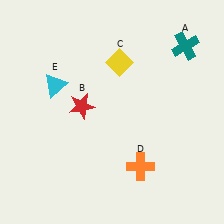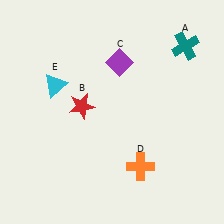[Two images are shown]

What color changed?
The diamond (C) changed from yellow in Image 1 to purple in Image 2.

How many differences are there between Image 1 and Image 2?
There is 1 difference between the two images.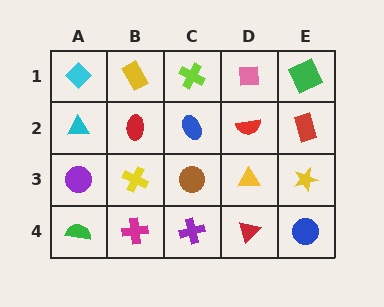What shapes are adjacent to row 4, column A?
A purple circle (row 3, column A), a magenta cross (row 4, column B).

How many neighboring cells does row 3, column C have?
4.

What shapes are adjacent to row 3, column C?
A blue ellipse (row 2, column C), a purple cross (row 4, column C), a yellow cross (row 3, column B), a yellow triangle (row 3, column D).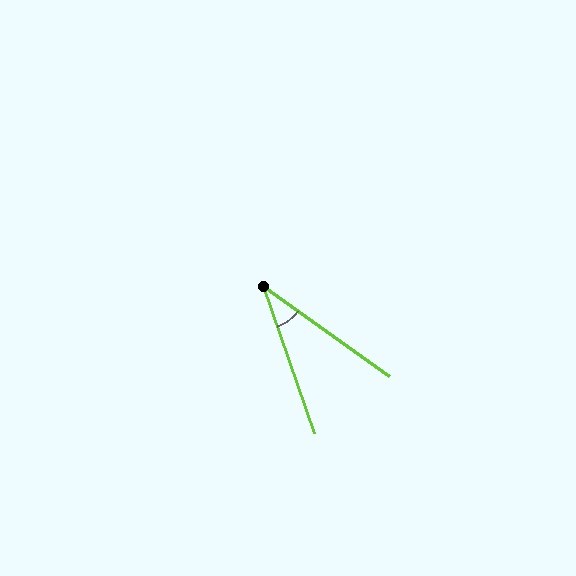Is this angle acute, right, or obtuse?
It is acute.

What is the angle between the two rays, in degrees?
Approximately 35 degrees.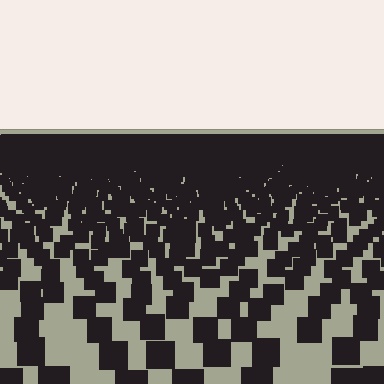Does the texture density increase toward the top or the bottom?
Density increases toward the top.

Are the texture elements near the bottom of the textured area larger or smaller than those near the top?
Larger. Near the bottom, elements are closer to the viewer and appear at a bigger on-screen size.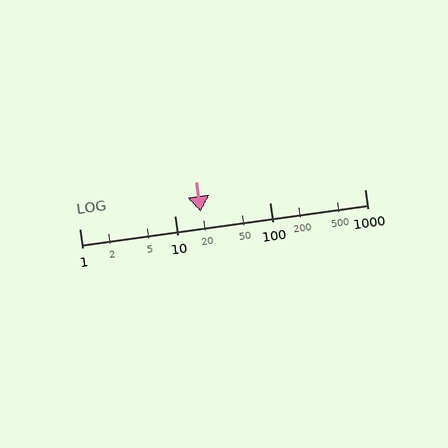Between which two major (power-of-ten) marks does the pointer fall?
The pointer is between 10 and 100.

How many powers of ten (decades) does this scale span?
The scale spans 3 decades, from 1 to 1000.